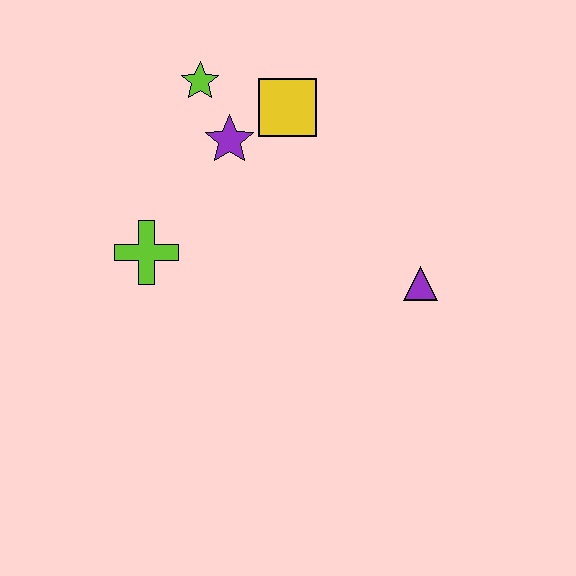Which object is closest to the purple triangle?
The yellow square is closest to the purple triangle.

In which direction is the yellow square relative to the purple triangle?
The yellow square is above the purple triangle.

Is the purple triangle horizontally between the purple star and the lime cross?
No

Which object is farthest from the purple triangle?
The lime star is farthest from the purple triangle.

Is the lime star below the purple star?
No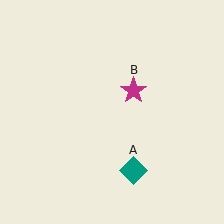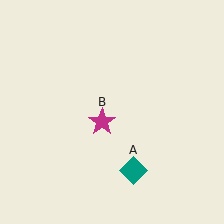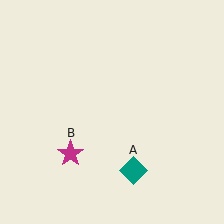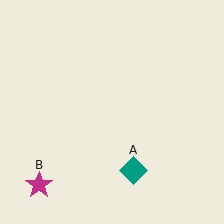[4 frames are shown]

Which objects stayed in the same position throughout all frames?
Teal diamond (object A) remained stationary.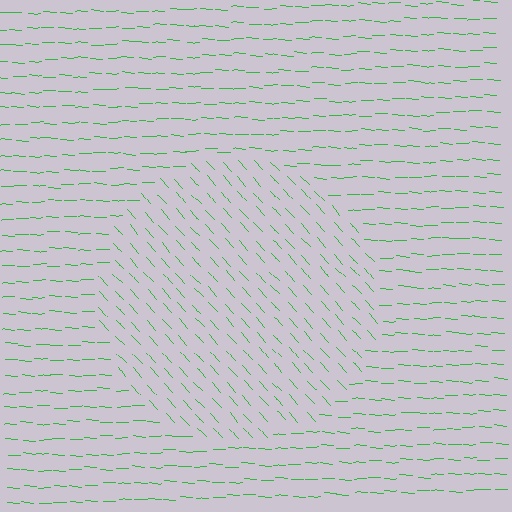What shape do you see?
I see a circle.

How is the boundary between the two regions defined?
The boundary is defined purely by a change in line orientation (approximately 45 degrees difference). All lines are the same color and thickness.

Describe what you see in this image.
The image is filled with small green line segments. A circle region in the image has lines oriented differently from the surrounding lines, creating a visible texture boundary.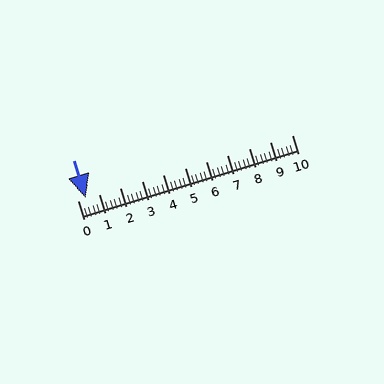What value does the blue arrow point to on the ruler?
The blue arrow points to approximately 0.4.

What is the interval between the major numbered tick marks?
The major tick marks are spaced 1 units apart.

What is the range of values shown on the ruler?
The ruler shows values from 0 to 10.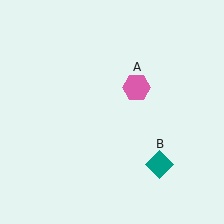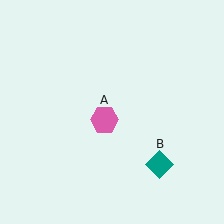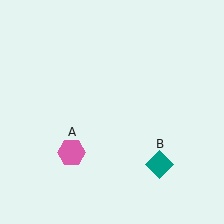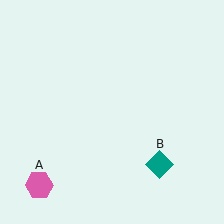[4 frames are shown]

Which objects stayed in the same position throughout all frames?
Teal diamond (object B) remained stationary.